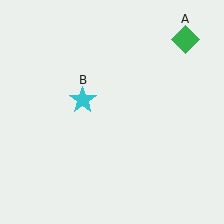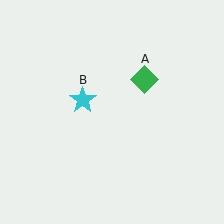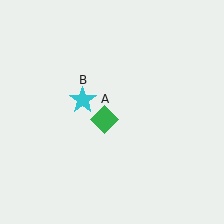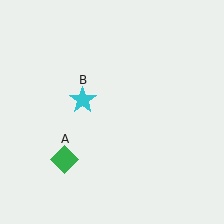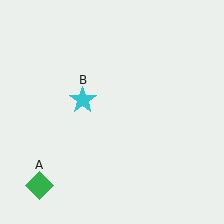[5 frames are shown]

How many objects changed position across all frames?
1 object changed position: green diamond (object A).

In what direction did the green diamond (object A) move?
The green diamond (object A) moved down and to the left.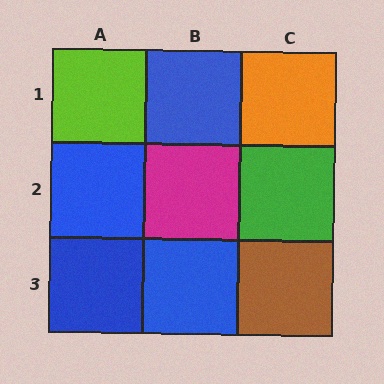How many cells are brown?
1 cell is brown.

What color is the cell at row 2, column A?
Blue.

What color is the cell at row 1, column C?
Orange.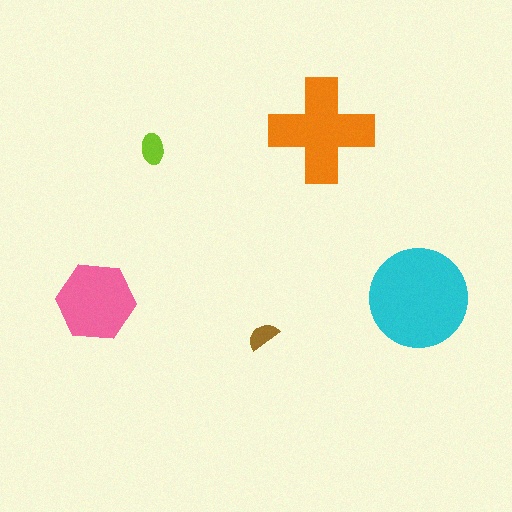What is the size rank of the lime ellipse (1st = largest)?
4th.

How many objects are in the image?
There are 5 objects in the image.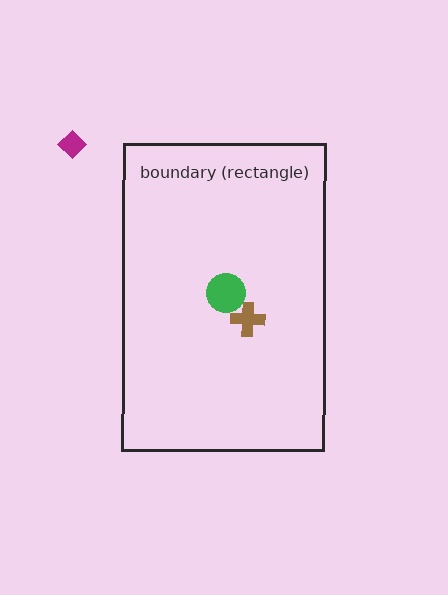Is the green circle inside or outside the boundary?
Inside.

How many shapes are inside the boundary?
2 inside, 1 outside.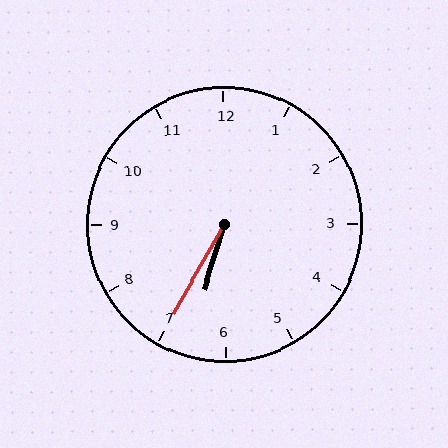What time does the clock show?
6:35.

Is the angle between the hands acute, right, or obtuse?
It is acute.